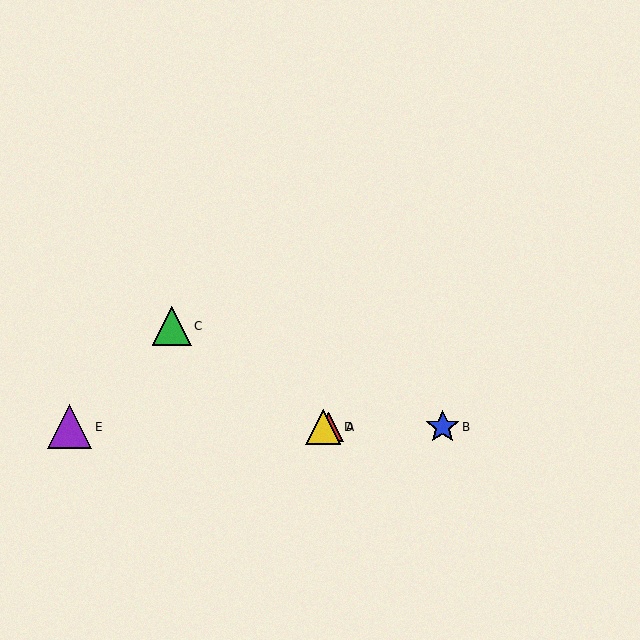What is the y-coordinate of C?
Object C is at y≈326.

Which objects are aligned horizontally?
Objects A, B, D, E are aligned horizontally.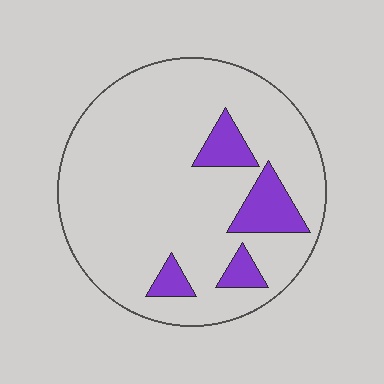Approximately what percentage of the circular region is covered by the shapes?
Approximately 15%.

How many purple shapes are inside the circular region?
4.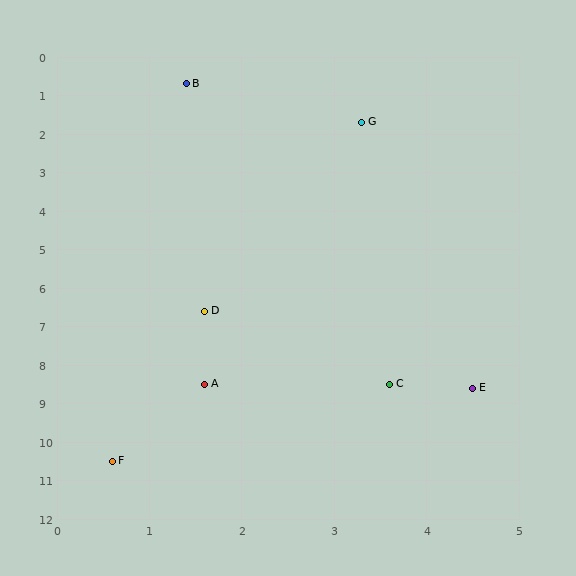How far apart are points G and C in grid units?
Points G and C are about 6.8 grid units apart.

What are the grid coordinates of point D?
Point D is at approximately (1.6, 6.6).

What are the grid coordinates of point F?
Point F is at approximately (0.6, 10.5).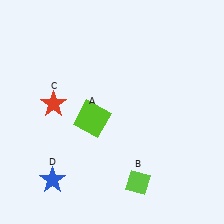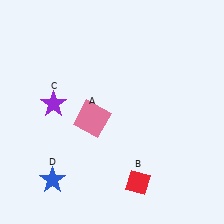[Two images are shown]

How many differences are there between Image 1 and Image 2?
There are 3 differences between the two images.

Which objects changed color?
A changed from lime to pink. B changed from lime to red. C changed from red to purple.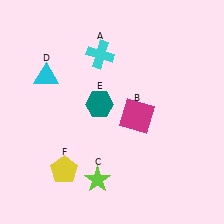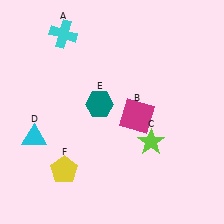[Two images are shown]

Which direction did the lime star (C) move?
The lime star (C) moved right.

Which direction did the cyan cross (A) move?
The cyan cross (A) moved left.